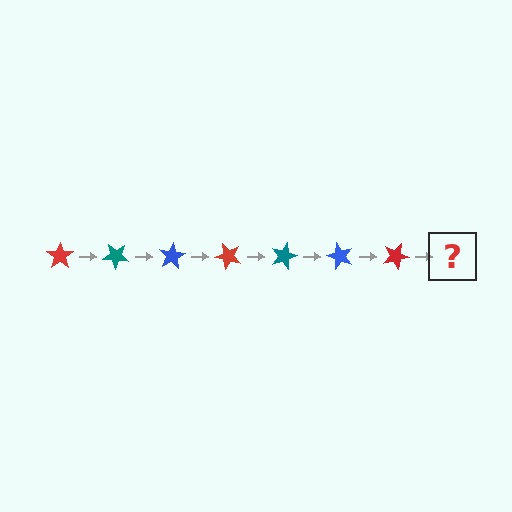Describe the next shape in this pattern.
It should be a teal star, rotated 280 degrees from the start.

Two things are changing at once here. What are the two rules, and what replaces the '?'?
The two rules are that it rotates 40 degrees each step and the color cycles through red, teal, and blue. The '?' should be a teal star, rotated 280 degrees from the start.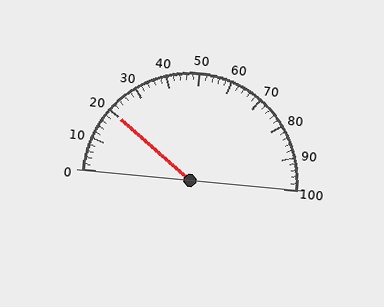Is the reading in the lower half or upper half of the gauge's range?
The reading is in the lower half of the range (0 to 100).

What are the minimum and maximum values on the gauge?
The gauge ranges from 0 to 100.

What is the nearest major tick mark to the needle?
The nearest major tick mark is 20.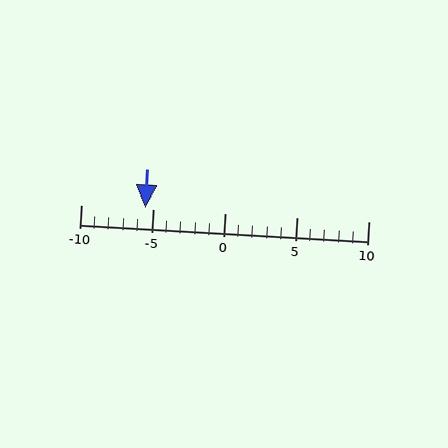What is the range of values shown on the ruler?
The ruler shows values from -10 to 10.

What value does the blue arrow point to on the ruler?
The blue arrow points to approximately -6.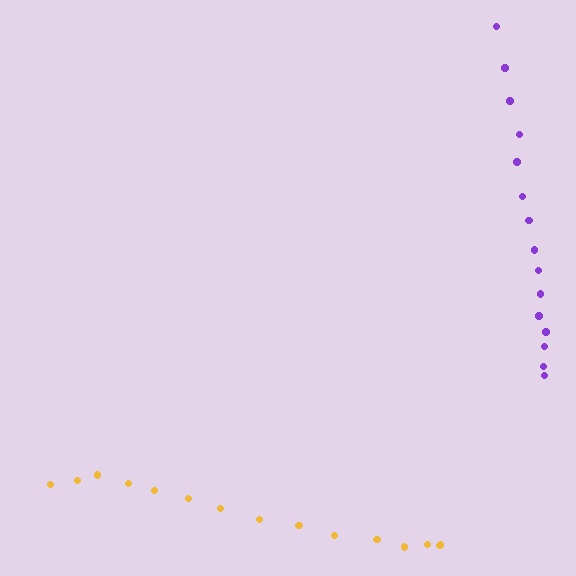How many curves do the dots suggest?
There are 2 distinct paths.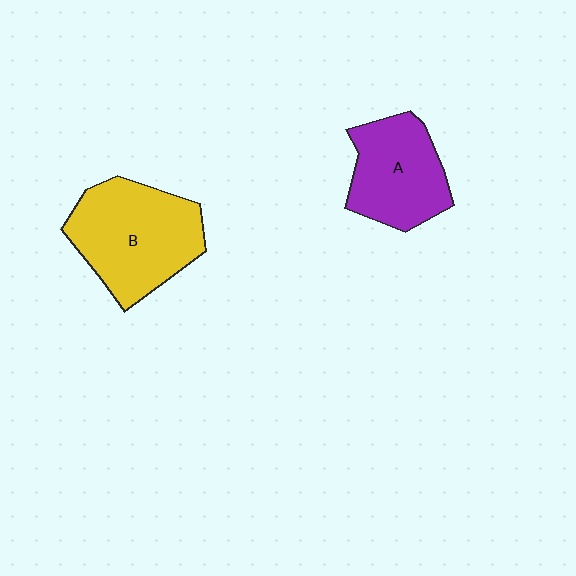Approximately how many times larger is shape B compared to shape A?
Approximately 1.3 times.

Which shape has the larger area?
Shape B (yellow).